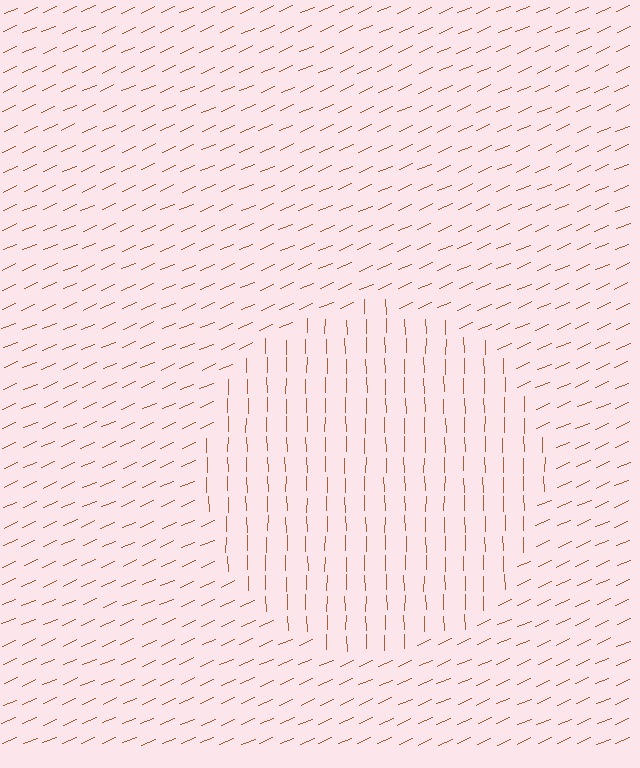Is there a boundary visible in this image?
Yes, there is a texture boundary formed by a change in line orientation.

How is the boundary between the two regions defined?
The boundary is defined purely by a change in line orientation (approximately 67 degrees difference). All lines are the same color and thickness.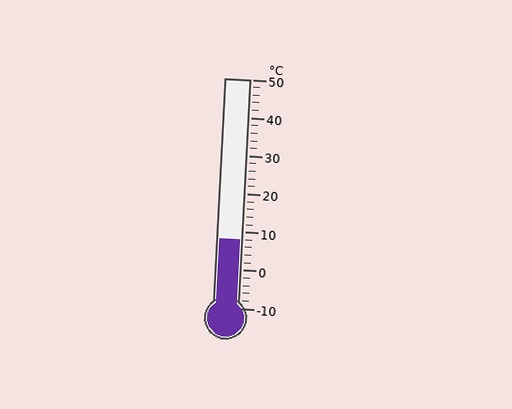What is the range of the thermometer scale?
The thermometer scale ranges from -10°C to 50°C.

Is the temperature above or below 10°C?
The temperature is below 10°C.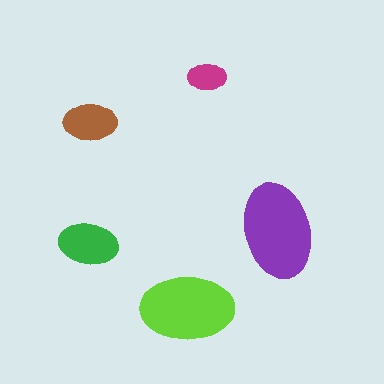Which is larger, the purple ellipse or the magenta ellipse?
The purple one.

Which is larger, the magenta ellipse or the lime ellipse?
The lime one.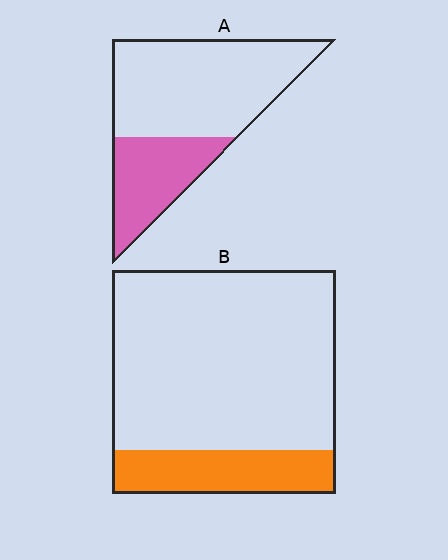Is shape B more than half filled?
No.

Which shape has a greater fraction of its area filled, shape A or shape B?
Shape A.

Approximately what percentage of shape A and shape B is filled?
A is approximately 30% and B is approximately 20%.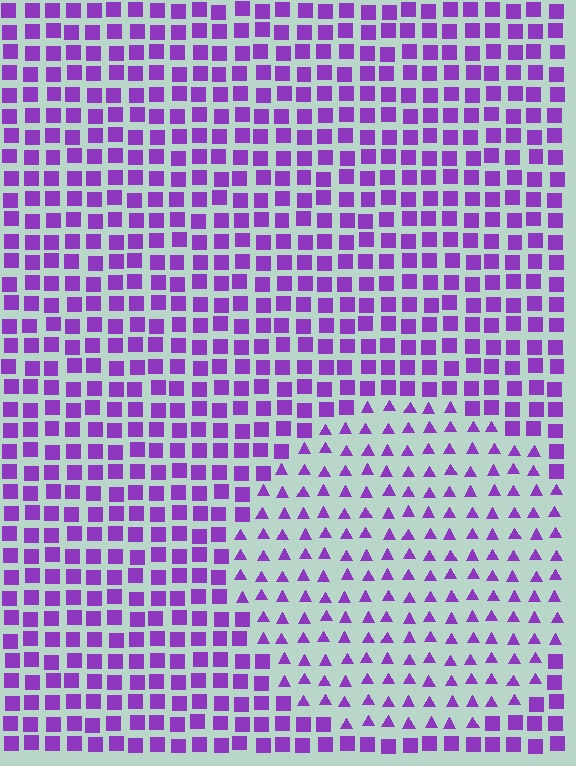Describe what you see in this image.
The image is filled with small purple elements arranged in a uniform grid. A circle-shaped region contains triangles, while the surrounding area contains squares. The boundary is defined purely by the change in element shape.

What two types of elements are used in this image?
The image uses triangles inside the circle region and squares outside it.